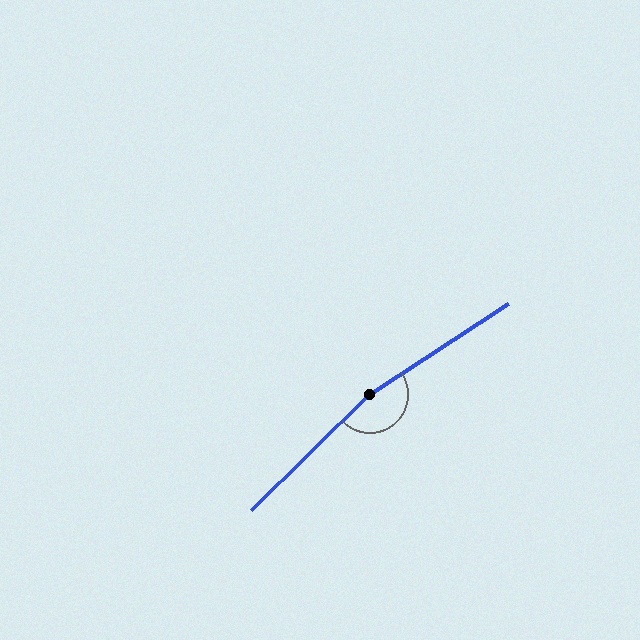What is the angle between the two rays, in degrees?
Approximately 169 degrees.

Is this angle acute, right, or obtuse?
It is obtuse.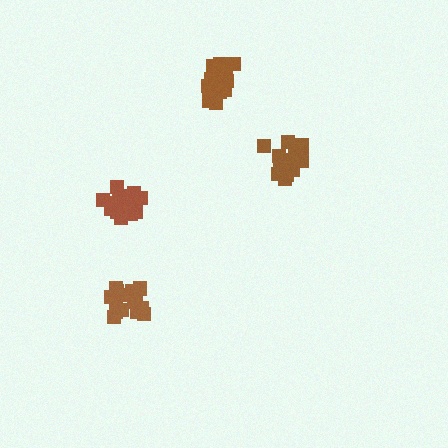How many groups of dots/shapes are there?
There are 4 groups.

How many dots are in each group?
Group 1: 15 dots, Group 2: 16 dots, Group 3: 17 dots, Group 4: 16 dots (64 total).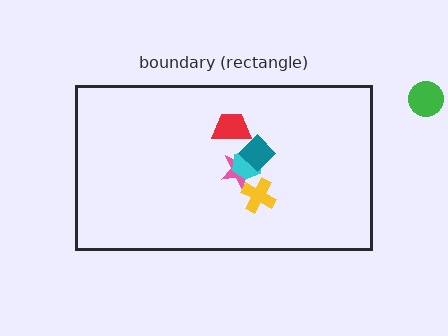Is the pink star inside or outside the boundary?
Inside.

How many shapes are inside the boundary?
5 inside, 1 outside.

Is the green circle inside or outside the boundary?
Outside.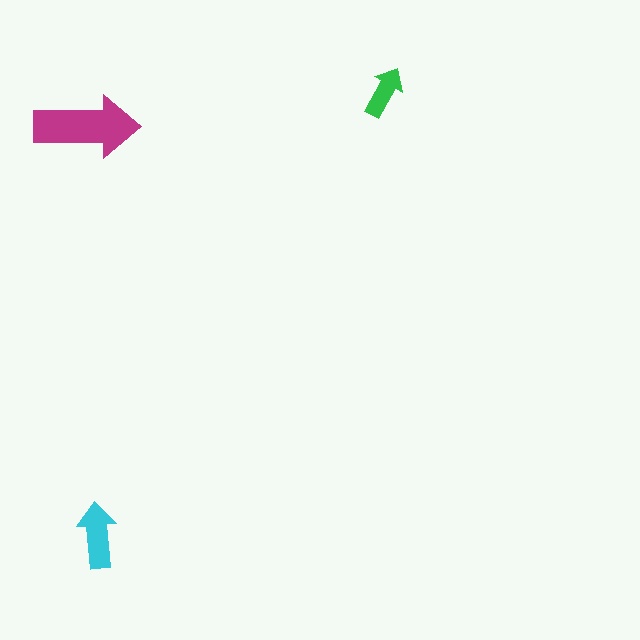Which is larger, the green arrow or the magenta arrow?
The magenta one.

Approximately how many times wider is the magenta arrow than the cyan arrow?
About 1.5 times wider.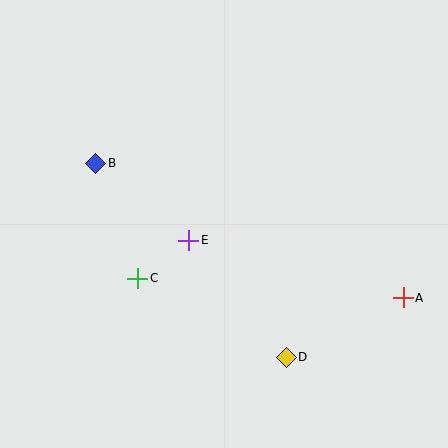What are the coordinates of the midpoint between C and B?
The midpoint between C and B is at (117, 221).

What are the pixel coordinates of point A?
Point A is at (403, 298).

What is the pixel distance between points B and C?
The distance between B and C is 123 pixels.